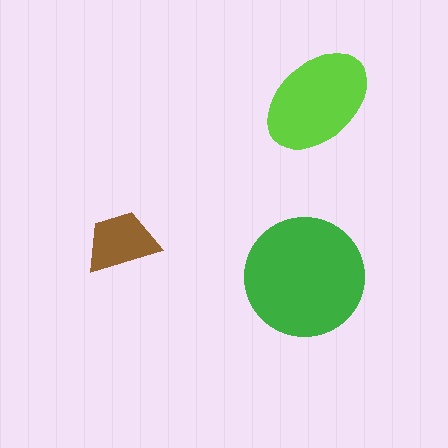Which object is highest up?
The lime ellipse is topmost.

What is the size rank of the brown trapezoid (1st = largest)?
3rd.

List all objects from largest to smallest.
The green circle, the lime ellipse, the brown trapezoid.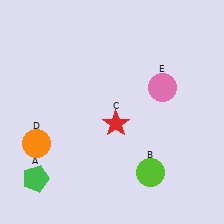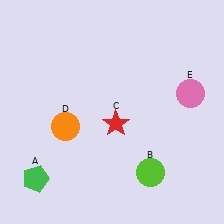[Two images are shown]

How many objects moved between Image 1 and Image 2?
2 objects moved between the two images.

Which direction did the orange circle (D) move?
The orange circle (D) moved right.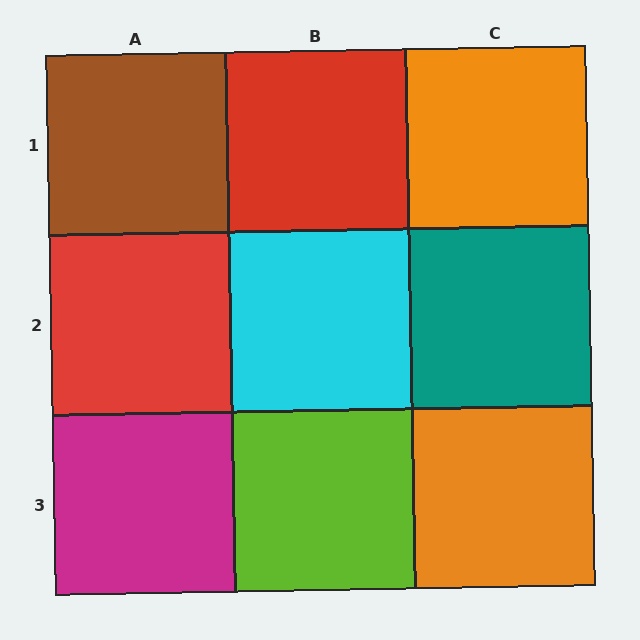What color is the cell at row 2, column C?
Teal.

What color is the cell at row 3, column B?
Lime.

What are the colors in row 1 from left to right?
Brown, red, orange.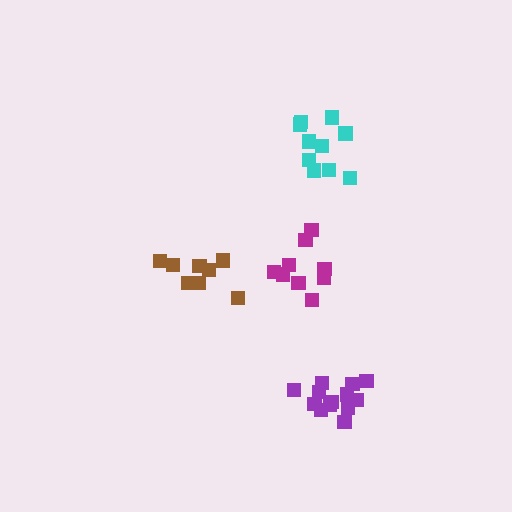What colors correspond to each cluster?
The clusters are colored: brown, magenta, cyan, purple.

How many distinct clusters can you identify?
There are 4 distinct clusters.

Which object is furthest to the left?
The brown cluster is leftmost.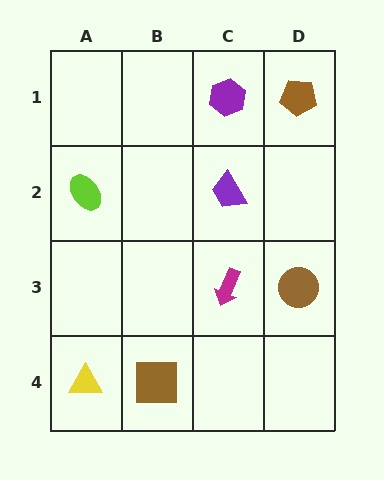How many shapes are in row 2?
2 shapes.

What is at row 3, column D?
A brown circle.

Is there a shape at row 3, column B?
No, that cell is empty.